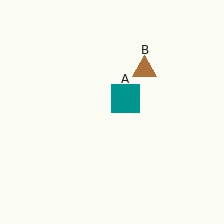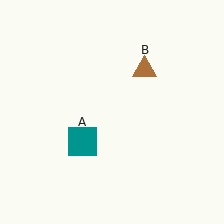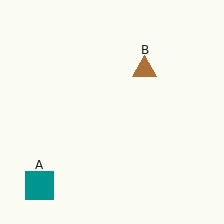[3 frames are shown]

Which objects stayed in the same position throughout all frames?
Brown triangle (object B) remained stationary.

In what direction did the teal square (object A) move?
The teal square (object A) moved down and to the left.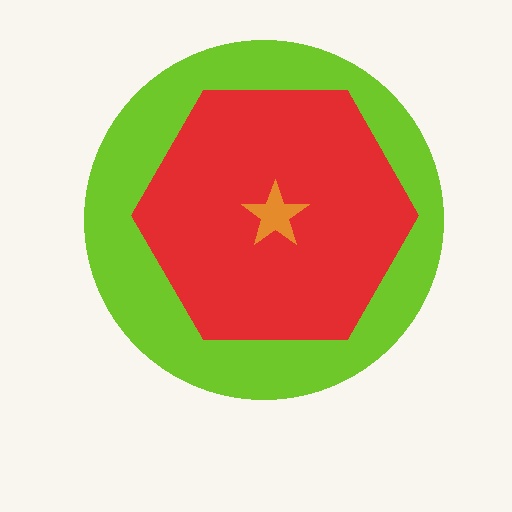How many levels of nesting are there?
3.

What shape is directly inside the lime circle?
The red hexagon.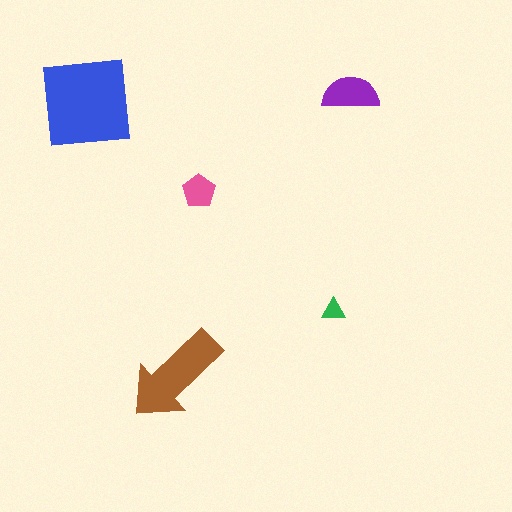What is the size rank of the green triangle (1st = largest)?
5th.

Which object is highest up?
The purple semicircle is topmost.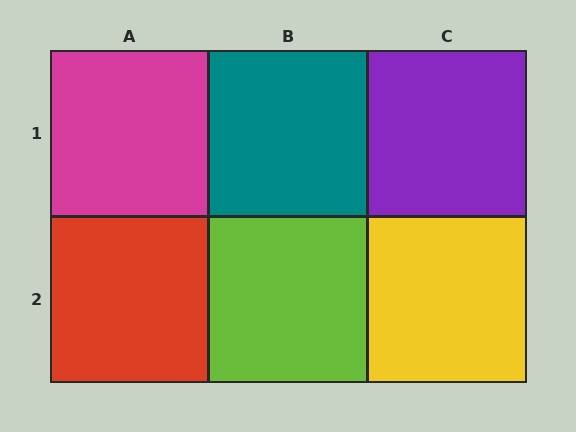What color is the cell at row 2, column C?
Yellow.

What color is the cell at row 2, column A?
Red.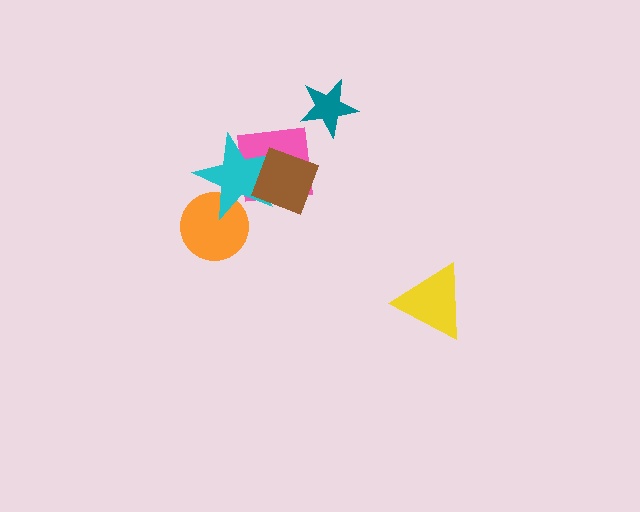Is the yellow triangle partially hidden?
No, no other shape covers it.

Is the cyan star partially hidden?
Yes, it is partially covered by another shape.